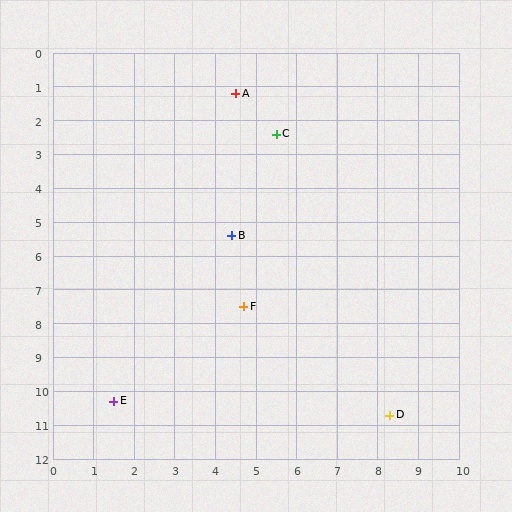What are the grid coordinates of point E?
Point E is at approximately (1.5, 10.3).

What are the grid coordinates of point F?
Point F is at approximately (4.7, 7.5).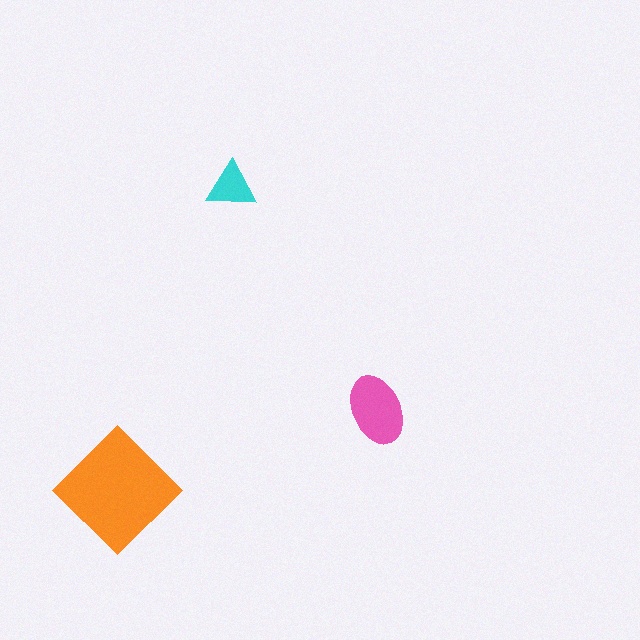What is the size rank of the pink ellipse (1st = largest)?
2nd.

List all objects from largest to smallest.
The orange diamond, the pink ellipse, the cyan triangle.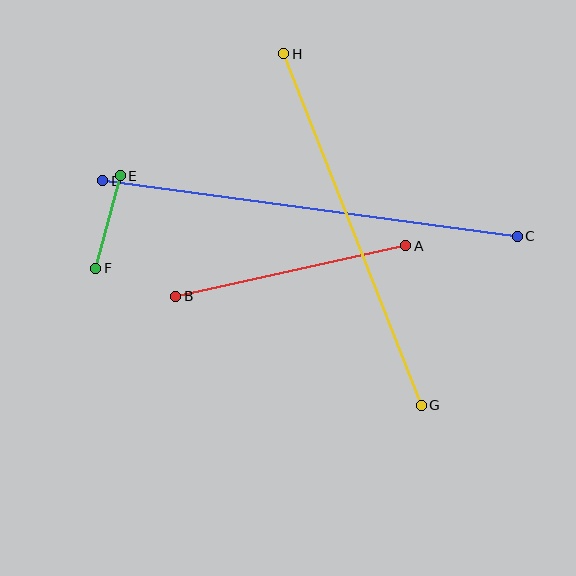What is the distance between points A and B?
The distance is approximately 236 pixels.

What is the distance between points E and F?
The distance is approximately 96 pixels.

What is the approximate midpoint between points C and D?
The midpoint is at approximately (310, 209) pixels.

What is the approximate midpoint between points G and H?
The midpoint is at approximately (353, 229) pixels.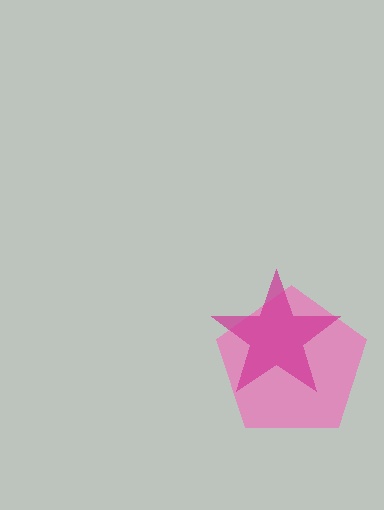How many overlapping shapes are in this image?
There are 2 overlapping shapes in the image.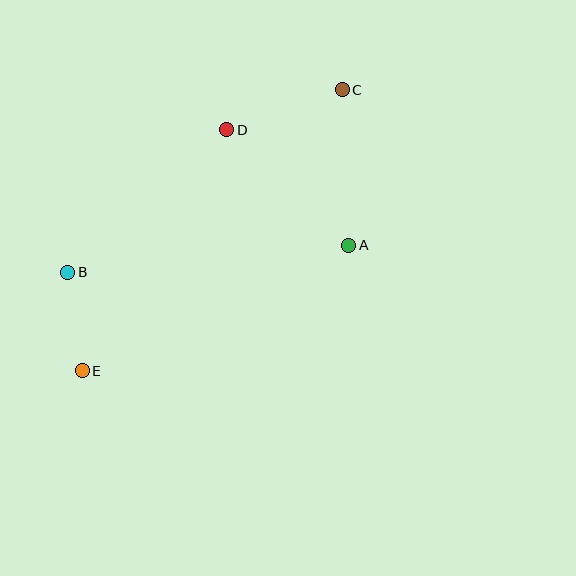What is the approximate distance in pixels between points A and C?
The distance between A and C is approximately 155 pixels.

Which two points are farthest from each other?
Points C and E are farthest from each other.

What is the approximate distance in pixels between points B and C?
The distance between B and C is approximately 330 pixels.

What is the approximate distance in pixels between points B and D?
The distance between B and D is approximately 213 pixels.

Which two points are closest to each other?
Points B and E are closest to each other.